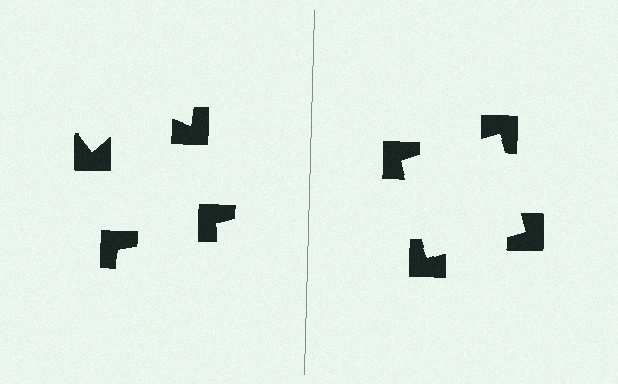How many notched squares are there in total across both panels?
8 — 4 on each side.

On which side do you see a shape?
An illusory square appears on the right side. On the left side the wedge cuts are rotated, so no coherent shape forms.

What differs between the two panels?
The notched squares are positioned identically on both sides; only the wedge orientations differ. On the right they align to a square; on the left they are misaligned.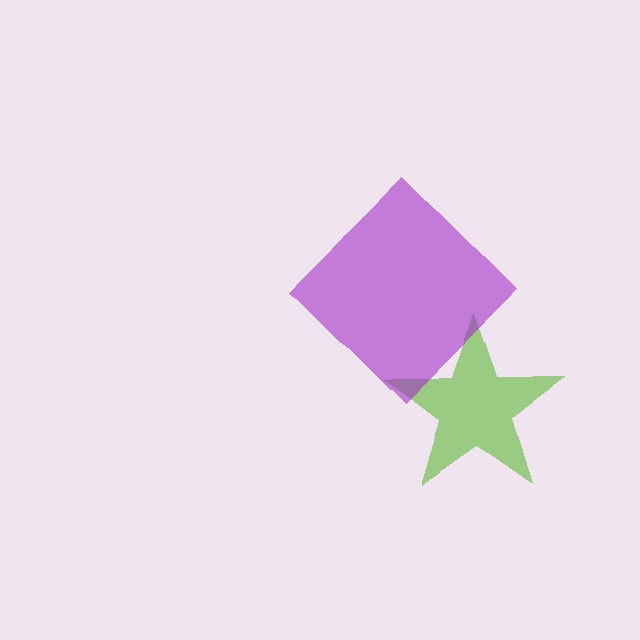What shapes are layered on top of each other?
The layered shapes are: a lime star, a purple diamond.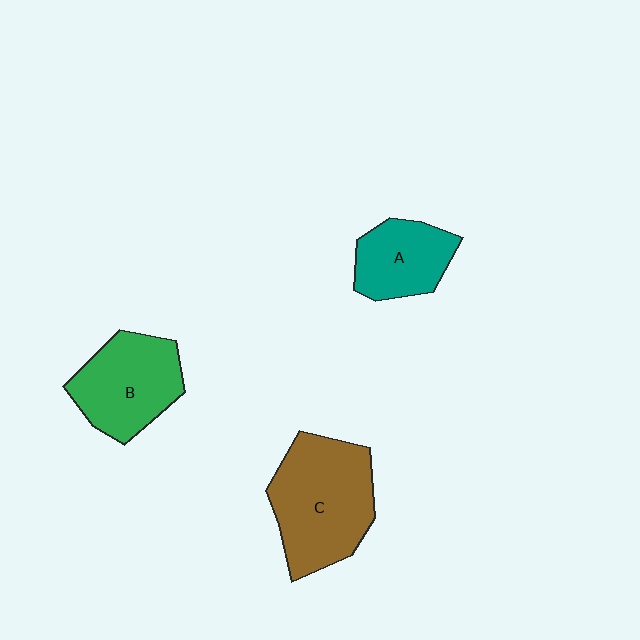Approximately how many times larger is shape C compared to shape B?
Approximately 1.3 times.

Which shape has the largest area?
Shape C (brown).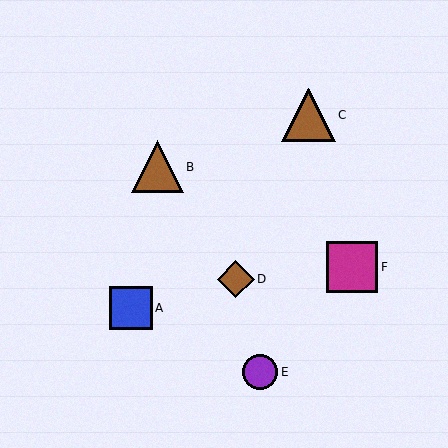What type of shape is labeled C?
Shape C is a brown triangle.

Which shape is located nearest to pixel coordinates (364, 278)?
The magenta square (labeled F) at (352, 267) is nearest to that location.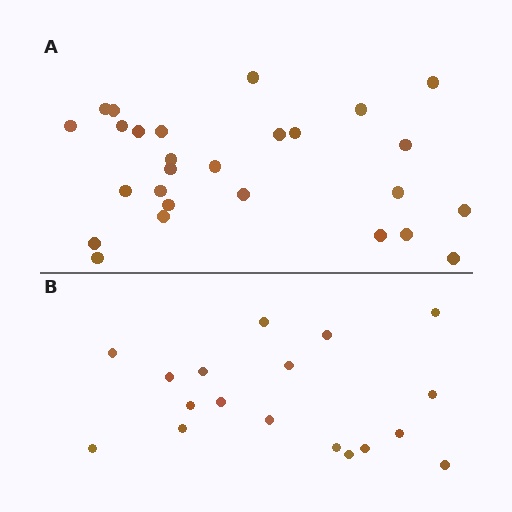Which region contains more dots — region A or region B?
Region A (the top region) has more dots.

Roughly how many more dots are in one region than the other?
Region A has roughly 8 or so more dots than region B.